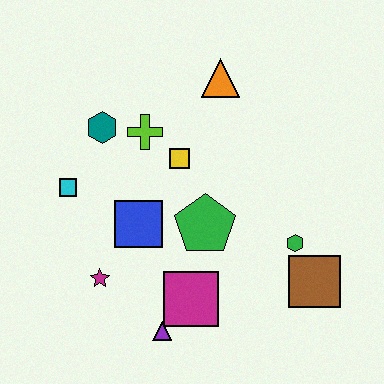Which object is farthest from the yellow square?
The brown square is farthest from the yellow square.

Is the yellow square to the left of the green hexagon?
Yes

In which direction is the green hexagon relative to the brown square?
The green hexagon is above the brown square.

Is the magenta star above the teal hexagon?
No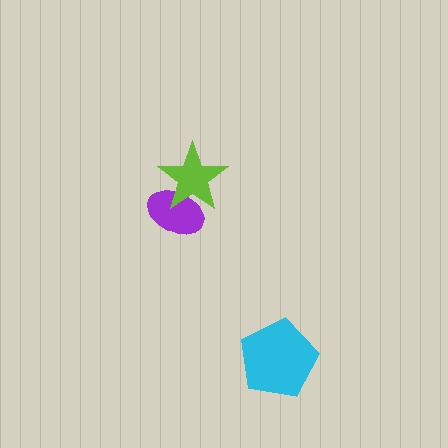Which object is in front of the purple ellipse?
The lime star is in front of the purple ellipse.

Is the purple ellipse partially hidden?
Yes, it is partially covered by another shape.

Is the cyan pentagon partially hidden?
No, no other shape covers it.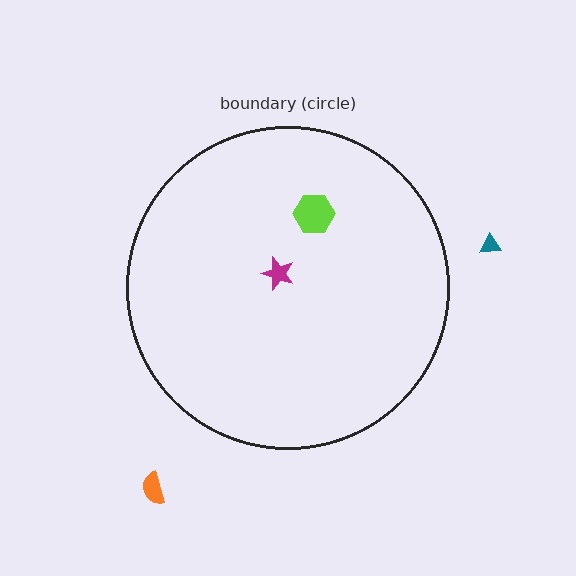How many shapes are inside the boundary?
2 inside, 2 outside.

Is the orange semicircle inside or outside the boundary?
Outside.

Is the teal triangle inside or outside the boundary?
Outside.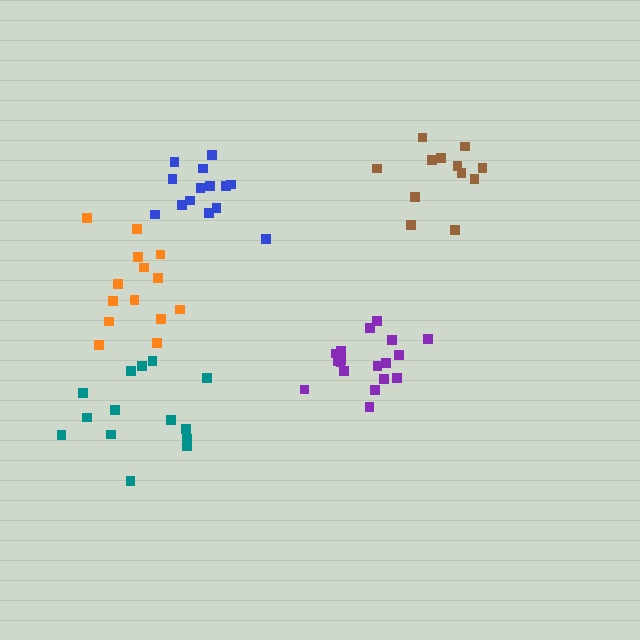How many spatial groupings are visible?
There are 5 spatial groupings.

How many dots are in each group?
Group 1: 12 dots, Group 2: 14 dots, Group 3: 14 dots, Group 4: 18 dots, Group 5: 14 dots (72 total).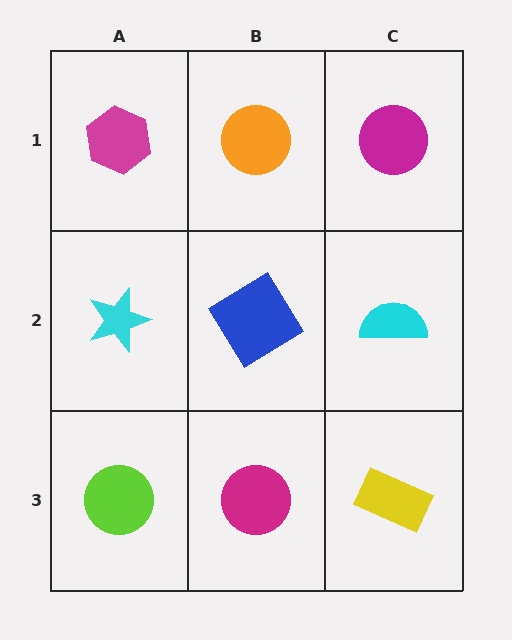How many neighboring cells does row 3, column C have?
2.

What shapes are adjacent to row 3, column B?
A blue diamond (row 2, column B), a lime circle (row 3, column A), a yellow rectangle (row 3, column C).